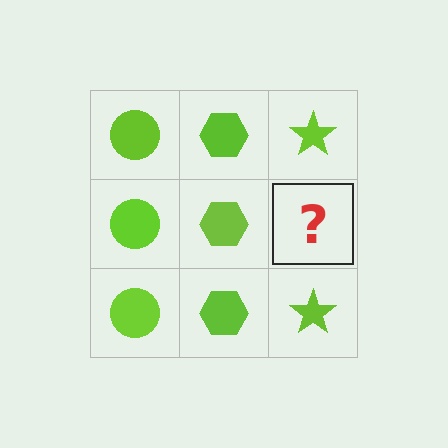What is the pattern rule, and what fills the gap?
The rule is that each column has a consistent shape. The gap should be filled with a lime star.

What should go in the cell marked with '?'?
The missing cell should contain a lime star.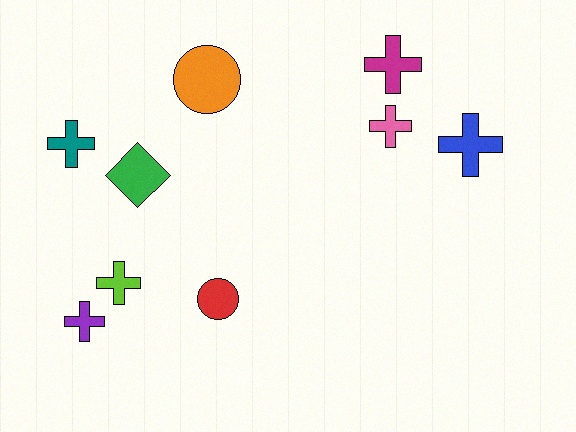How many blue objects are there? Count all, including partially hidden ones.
There is 1 blue object.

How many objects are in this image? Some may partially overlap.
There are 9 objects.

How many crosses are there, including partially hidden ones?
There are 6 crosses.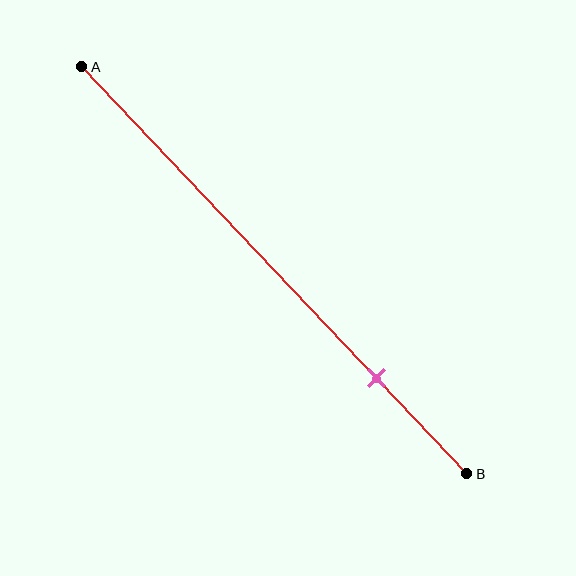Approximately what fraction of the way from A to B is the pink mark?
The pink mark is approximately 75% of the way from A to B.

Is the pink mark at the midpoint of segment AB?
No, the mark is at about 75% from A, not at the 50% midpoint.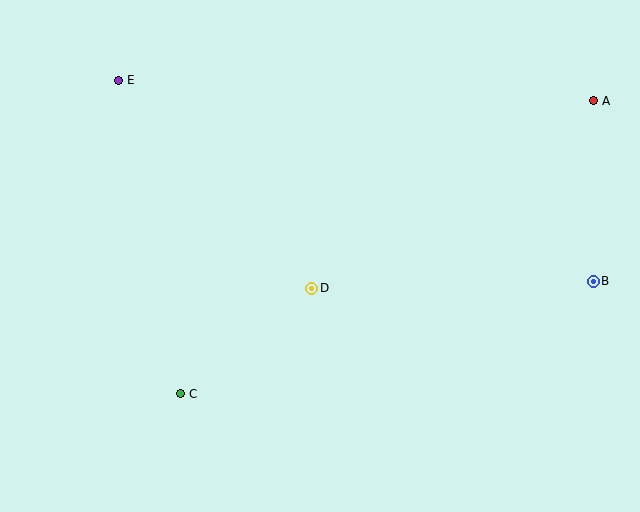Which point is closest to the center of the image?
Point D at (312, 288) is closest to the center.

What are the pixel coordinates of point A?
Point A is at (594, 101).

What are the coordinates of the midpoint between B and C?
The midpoint between B and C is at (387, 338).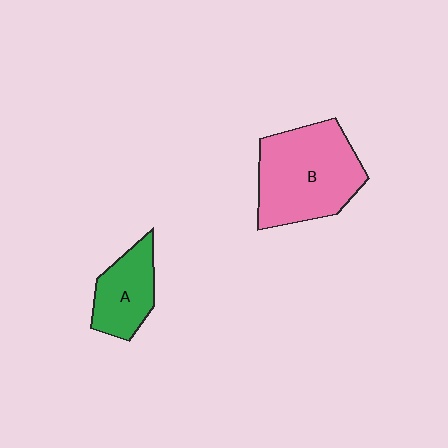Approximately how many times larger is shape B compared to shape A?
Approximately 1.9 times.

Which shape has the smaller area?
Shape A (green).